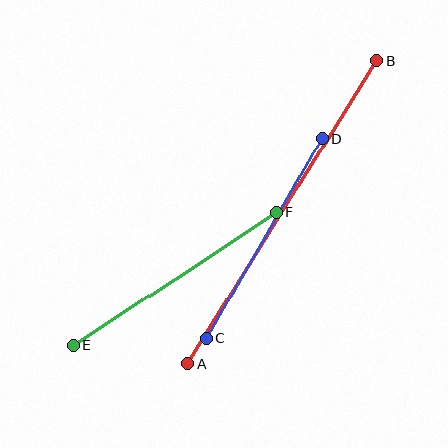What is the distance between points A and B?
The distance is approximately 357 pixels.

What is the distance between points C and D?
The distance is approximately 230 pixels.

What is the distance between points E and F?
The distance is approximately 242 pixels.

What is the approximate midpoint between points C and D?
The midpoint is at approximately (264, 238) pixels.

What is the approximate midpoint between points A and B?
The midpoint is at approximately (282, 212) pixels.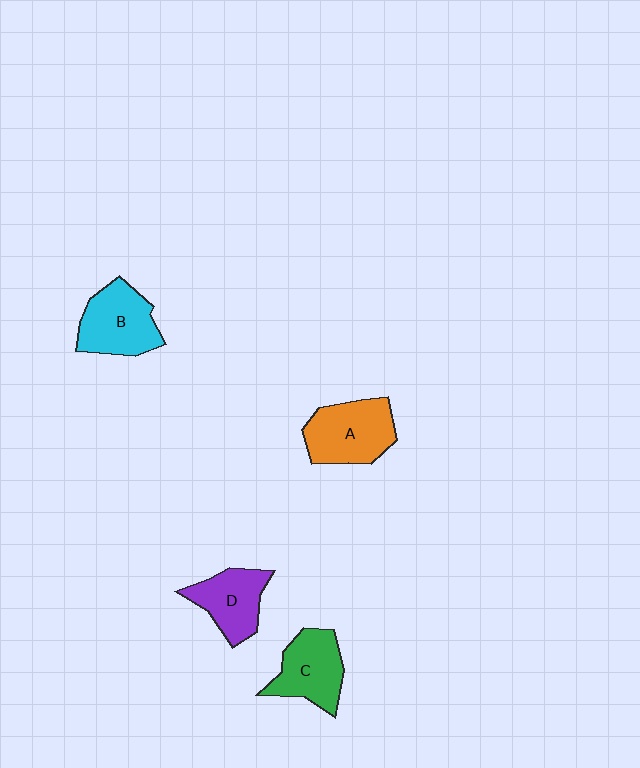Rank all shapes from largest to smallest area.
From largest to smallest: A (orange), B (cyan), C (green), D (purple).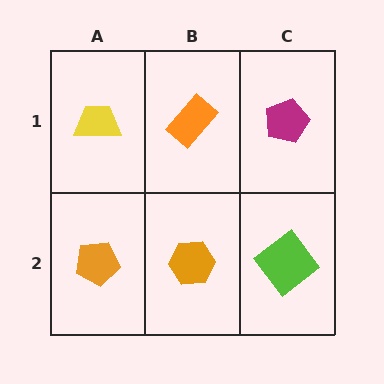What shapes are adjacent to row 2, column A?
A yellow trapezoid (row 1, column A), an orange hexagon (row 2, column B).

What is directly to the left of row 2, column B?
An orange pentagon.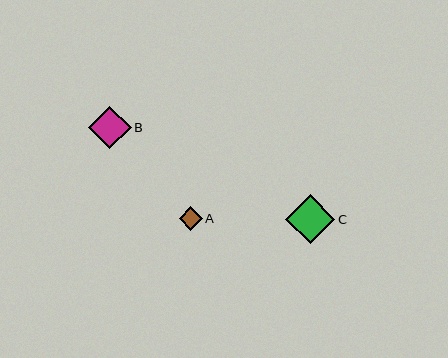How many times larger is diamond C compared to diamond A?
Diamond C is approximately 2.1 times the size of diamond A.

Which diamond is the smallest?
Diamond A is the smallest with a size of approximately 23 pixels.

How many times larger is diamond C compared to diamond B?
Diamond C is approximately 1.2 times the size of diamond B.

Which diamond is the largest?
Diamond C is the largest with a size of approximately 49 pixels.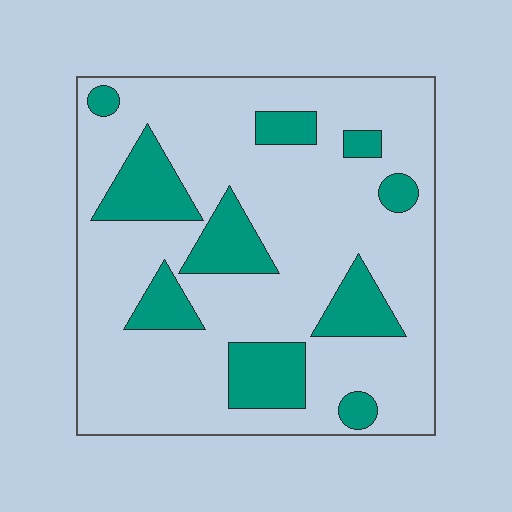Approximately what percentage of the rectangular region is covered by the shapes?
Approximately 20%.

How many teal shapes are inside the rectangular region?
10.